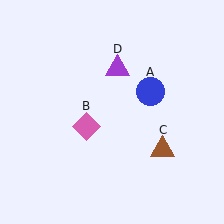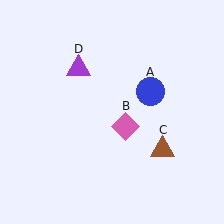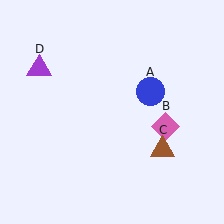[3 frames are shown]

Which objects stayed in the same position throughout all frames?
Blue circle (object A) and brown triangle (object C) remained stationary.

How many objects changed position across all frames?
2 objects changed position: pink diamond (object B), purple triangle (object D).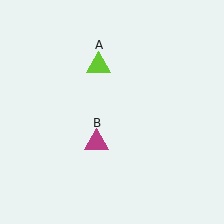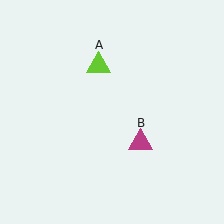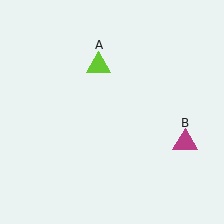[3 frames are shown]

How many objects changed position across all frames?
1 object changed position: magenta triangle (object B).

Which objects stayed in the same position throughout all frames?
Lime triangle (object A) remained stationary.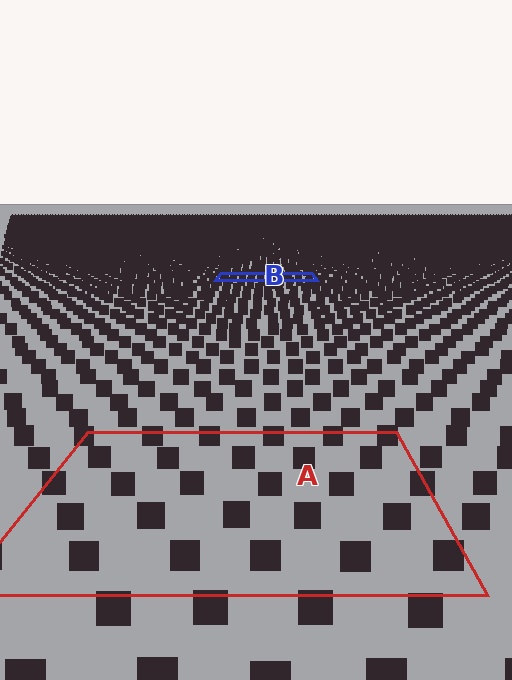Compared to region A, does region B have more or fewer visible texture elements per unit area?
Region B has more texture elements per unit area — they are packed more densely because it is farther away.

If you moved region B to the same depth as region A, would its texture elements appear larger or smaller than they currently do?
They would appear larger. At a closer depth, the same texture elements are projected at a bigger on-screen size.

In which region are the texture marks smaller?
The texture marks are smaller in region B, because it is farther away.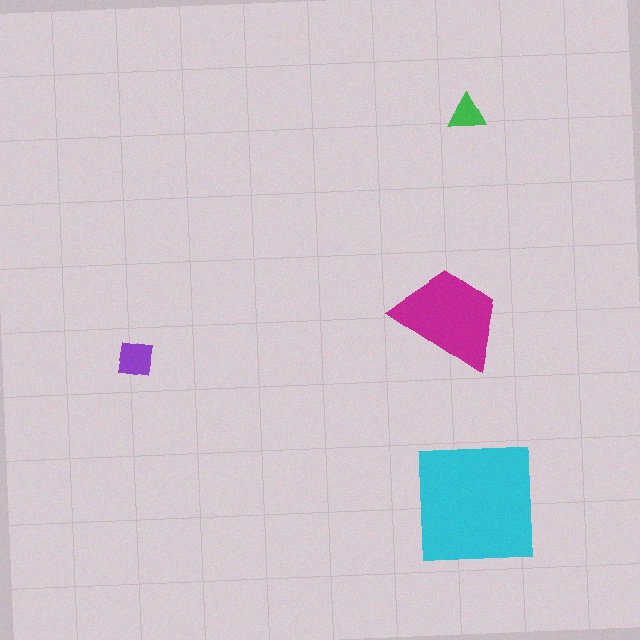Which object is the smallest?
The green triangle.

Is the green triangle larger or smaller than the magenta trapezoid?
Smaller.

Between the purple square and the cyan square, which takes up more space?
The cyan square.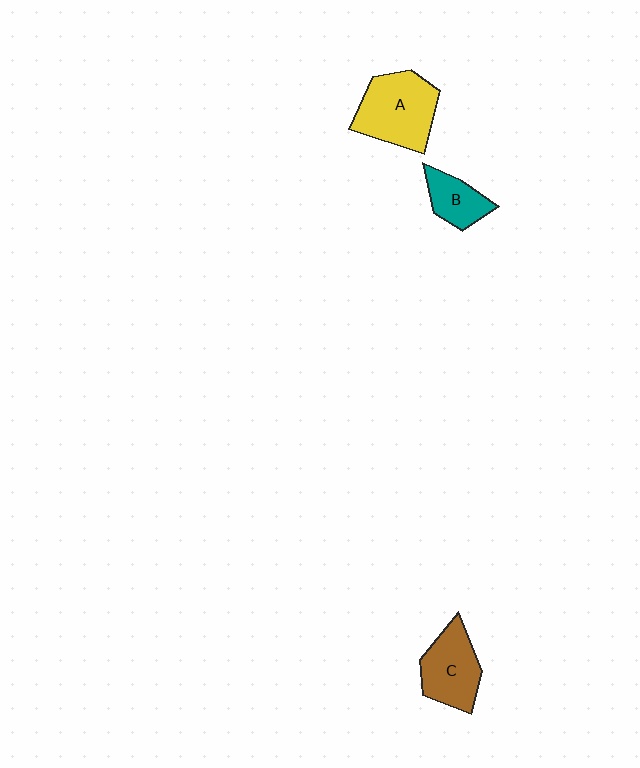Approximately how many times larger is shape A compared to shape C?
Approximately 1.3 times.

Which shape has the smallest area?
Shape B (teal).